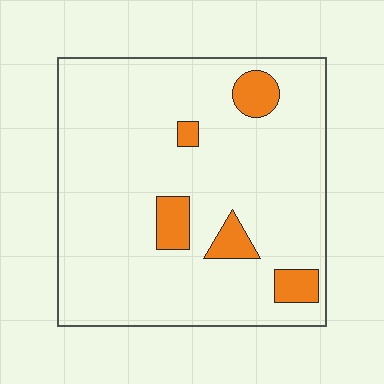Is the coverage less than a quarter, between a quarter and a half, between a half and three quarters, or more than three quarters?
Less than a quarter.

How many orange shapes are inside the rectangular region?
5.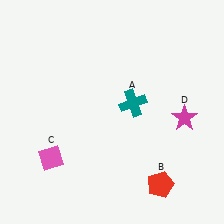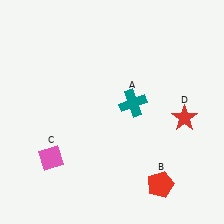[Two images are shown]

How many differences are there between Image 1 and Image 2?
There is 1 difference between the two images.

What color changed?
The star (D) changed from magenta in Image 1 to red in Image 2.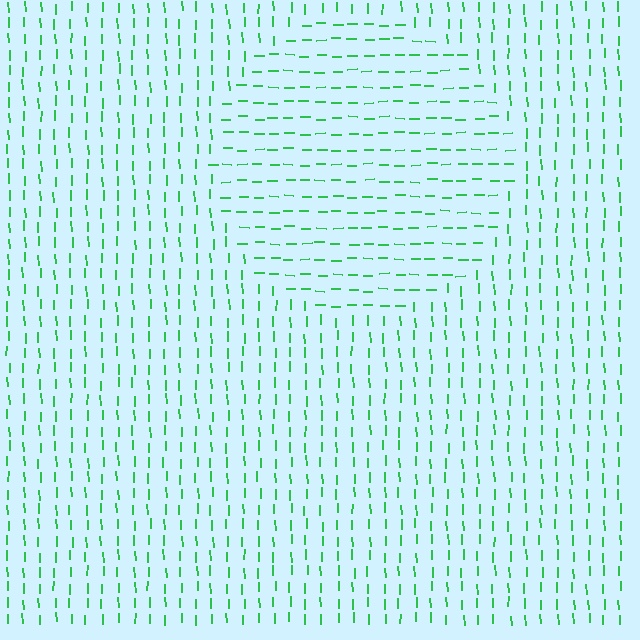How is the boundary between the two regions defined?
The boundary is defined purely by a change in line orientation (approximately 88 degrees difference). All lines are the same color and thickness.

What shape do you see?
I see a circle.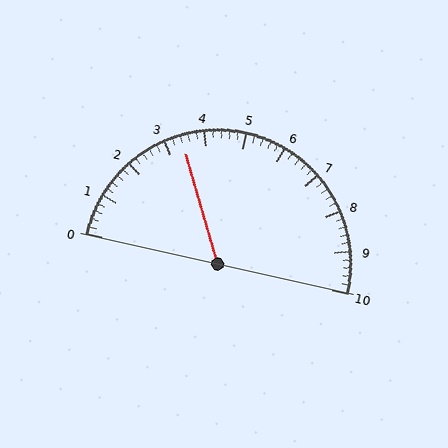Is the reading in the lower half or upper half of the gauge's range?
The reading is in the lower half of the range (0 to 10).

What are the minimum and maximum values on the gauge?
The gauge ranges from 0 to 10.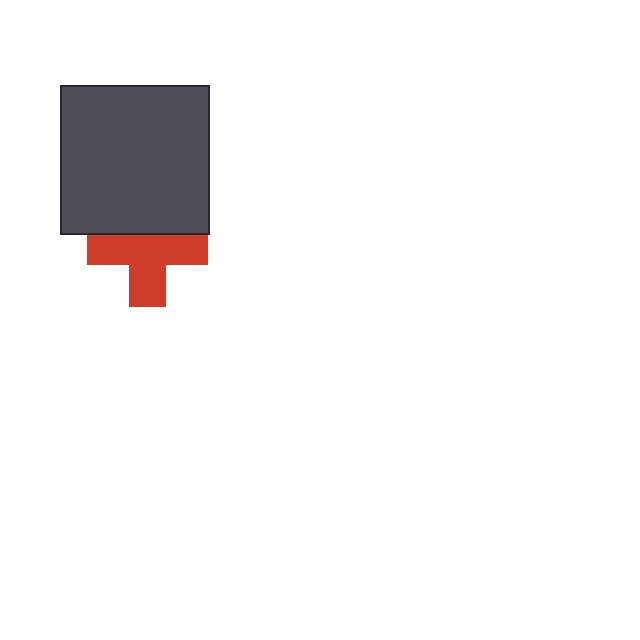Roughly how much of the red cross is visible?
Most of it is visible (roughly 67%).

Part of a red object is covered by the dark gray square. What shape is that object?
It is a cross.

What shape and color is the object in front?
The object in front is a dark gray square.